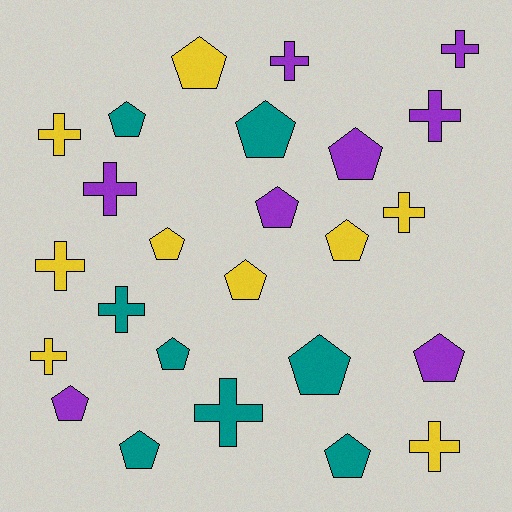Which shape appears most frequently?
Pentagon, with 14 objects.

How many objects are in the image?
There are 25 objects.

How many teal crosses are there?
There are 2 teal crosses.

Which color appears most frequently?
Yellow, with 9 objects.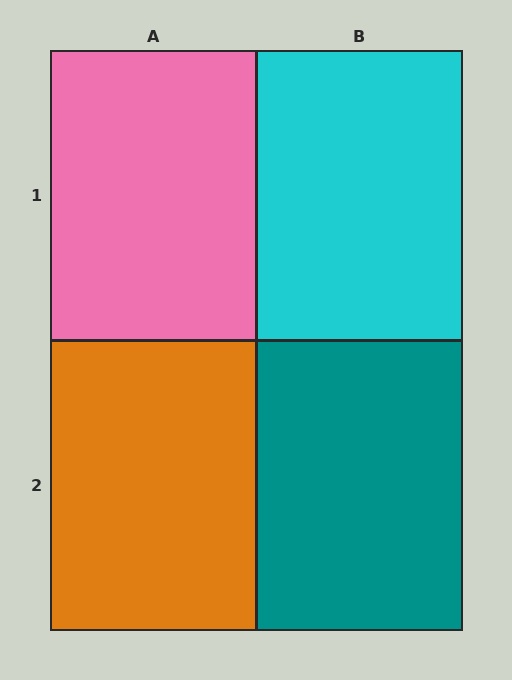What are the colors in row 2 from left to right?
Orange, teal.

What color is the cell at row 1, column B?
Cyan.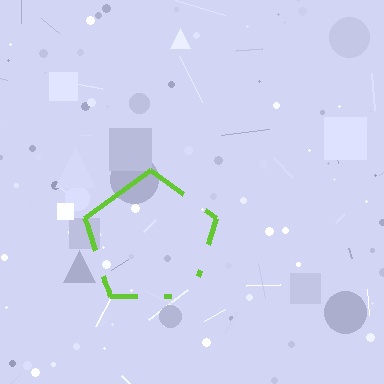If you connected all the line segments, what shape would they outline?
They would outline a pentagon.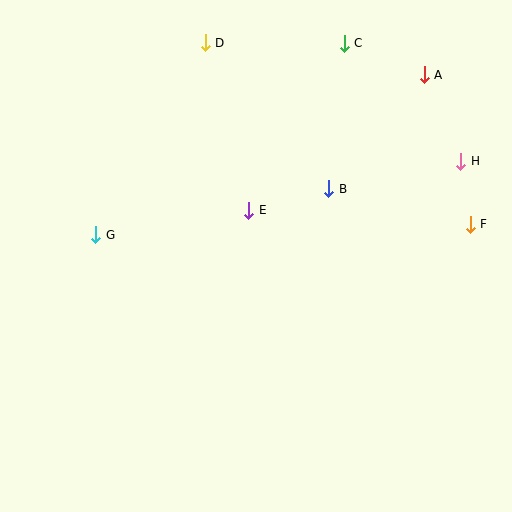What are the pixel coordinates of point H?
Point H is at (461, 161).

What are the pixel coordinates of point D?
Point D is at (205, 43).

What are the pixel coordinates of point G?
Point G is at (96, 235).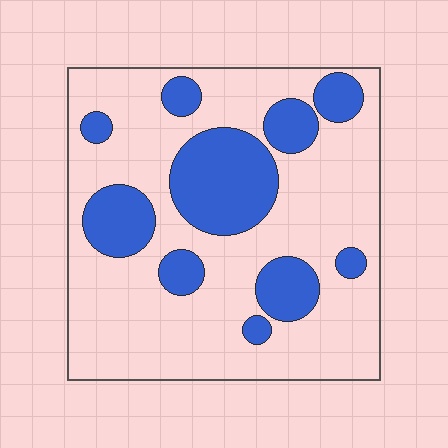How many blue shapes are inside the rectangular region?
10.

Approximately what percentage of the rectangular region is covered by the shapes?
Approximately 25%.